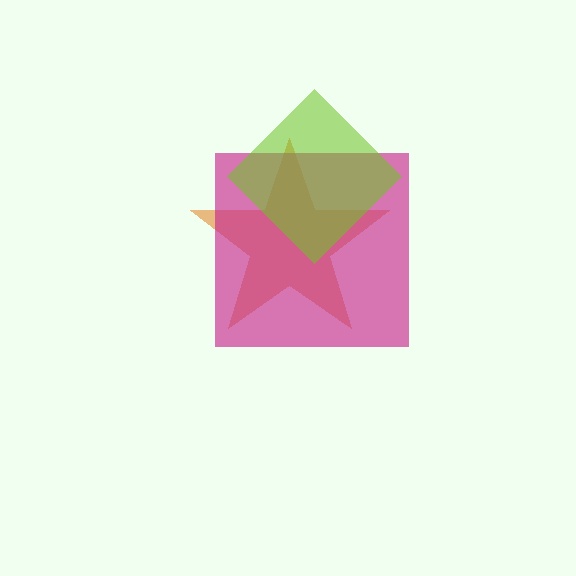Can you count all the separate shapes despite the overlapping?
Yes, there are 3 separate shapes.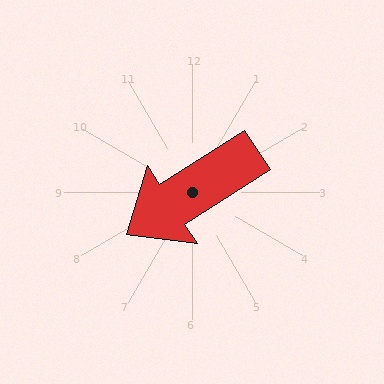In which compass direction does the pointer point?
Southwest.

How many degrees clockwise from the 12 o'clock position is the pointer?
Approximately 237 degrees.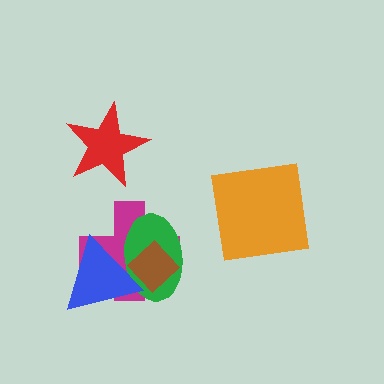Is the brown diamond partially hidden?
Yes, it is partially covered by another shape.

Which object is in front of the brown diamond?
The blue triangle is in front of the brown diamond.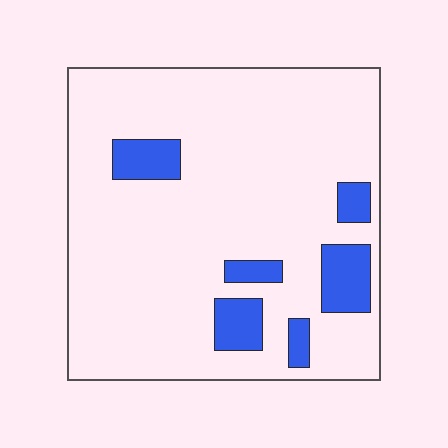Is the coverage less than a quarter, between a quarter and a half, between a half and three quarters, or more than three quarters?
Less than a quarter.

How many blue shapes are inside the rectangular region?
6.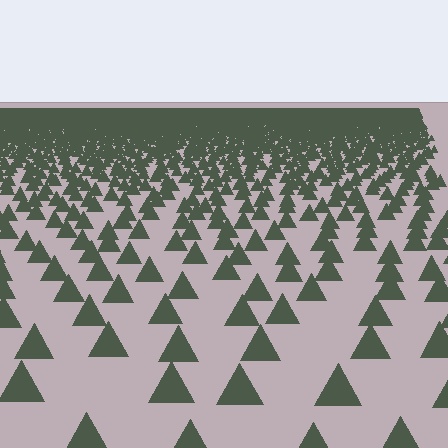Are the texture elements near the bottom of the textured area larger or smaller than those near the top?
Larger. Near the bottom, elements are closer to the viewer and appear at a bigger on-screen size.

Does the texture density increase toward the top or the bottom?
Density increases toward the top.